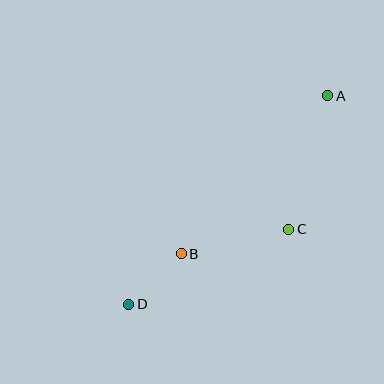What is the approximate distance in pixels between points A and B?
The distance between A and B is approximately 215 pixels.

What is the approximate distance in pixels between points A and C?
The distance between A and C is approximately 139 pixels.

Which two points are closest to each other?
Points B and D are closest to each other.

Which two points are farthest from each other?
Points A and D are farthest from each other.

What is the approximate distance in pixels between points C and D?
The distance between C and D is approximately 177 pixels.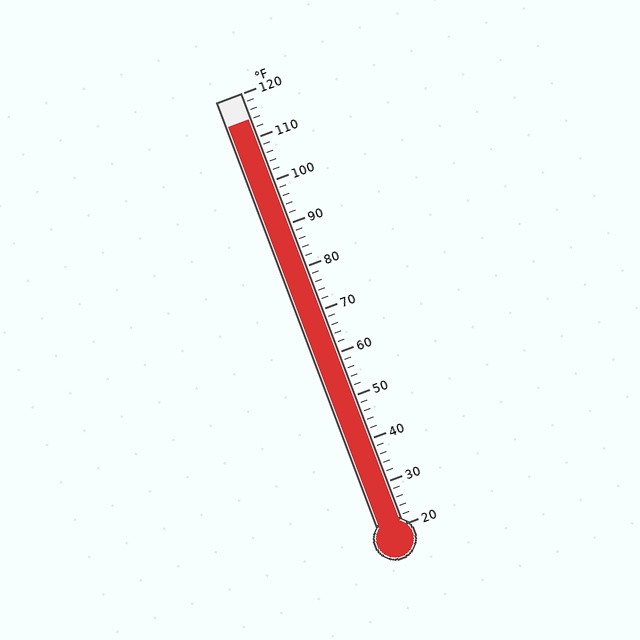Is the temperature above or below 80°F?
The temperature is above 80°F.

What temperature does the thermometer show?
The thermometer shows approximately 114°F.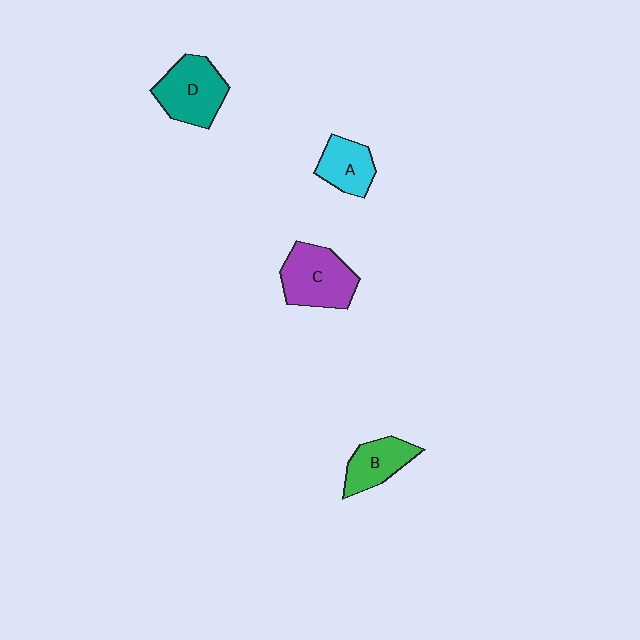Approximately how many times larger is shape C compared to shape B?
Approximately 1.5 times.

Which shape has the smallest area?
Shape A (cyan).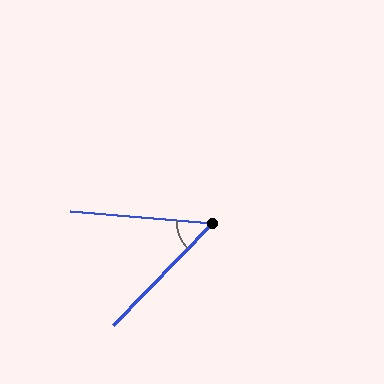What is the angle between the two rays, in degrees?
Approximately 50 degrees.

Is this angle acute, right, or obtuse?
It is acute.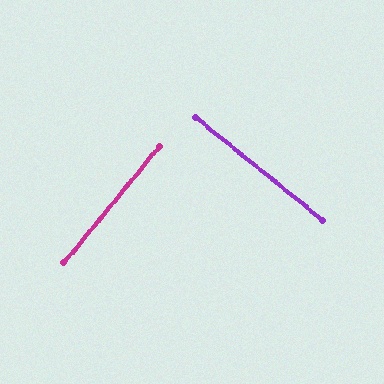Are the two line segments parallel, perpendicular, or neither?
Perpendicular — they meet at approximately 89°.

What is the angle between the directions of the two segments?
Approximately 89 degrees.